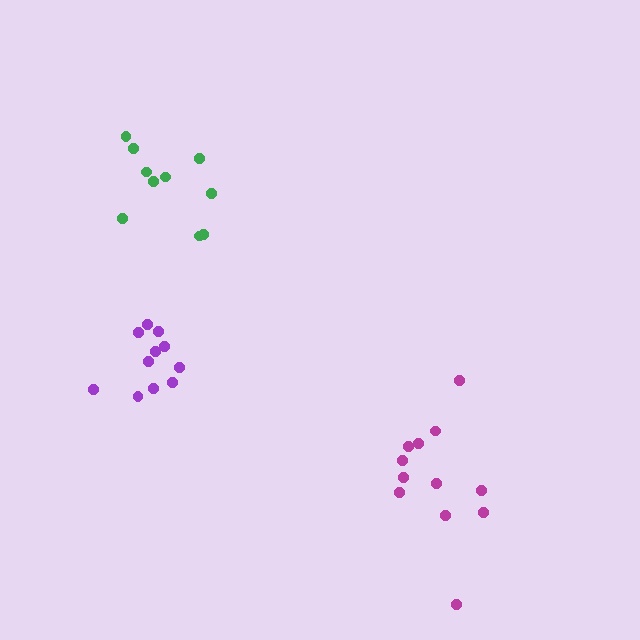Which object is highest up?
The green cluster is topmost.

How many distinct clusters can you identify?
There are 3 distinct clusters.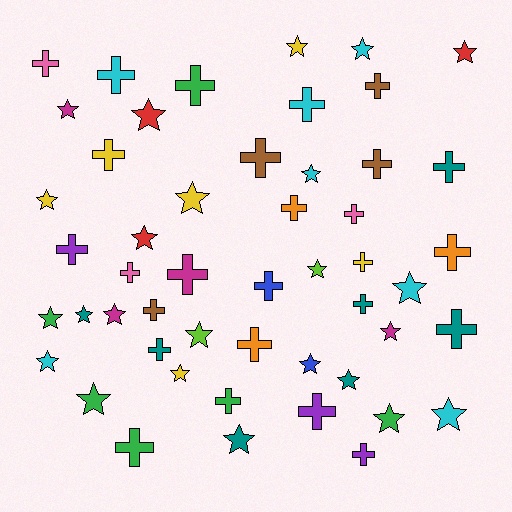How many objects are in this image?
There are 50 objects.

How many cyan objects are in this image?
There are 7 cyan objects.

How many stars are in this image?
There are 24 stars.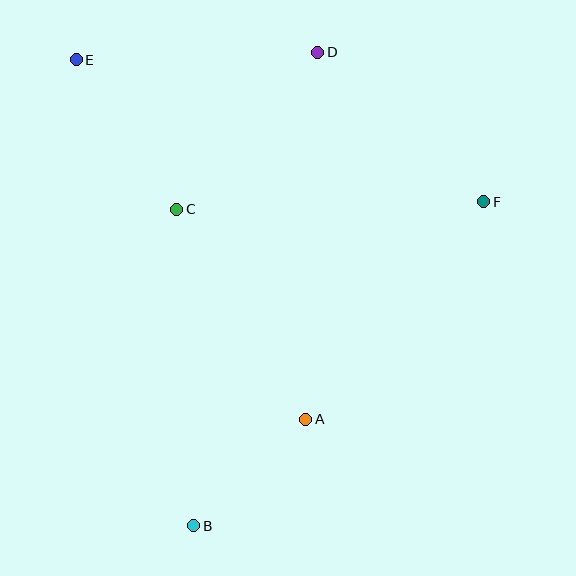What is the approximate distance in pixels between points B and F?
The distance between B and F is approximately 435 pixels.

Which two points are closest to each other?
Points A and B are closest to each other.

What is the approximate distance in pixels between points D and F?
The distance between D and F is approximately 224 pixels.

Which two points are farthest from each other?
Points B and D are farthest from each other.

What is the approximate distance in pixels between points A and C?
The distance between A and C is approximately 246 pixels.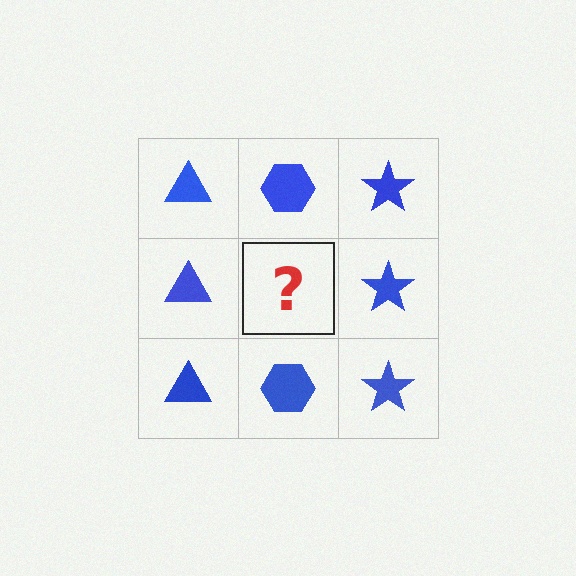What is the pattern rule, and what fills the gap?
The rule is that each column has a consistent shape. The gap should be filled with a blue hexagon.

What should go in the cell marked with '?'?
The missing cell should contain a blue hexagon.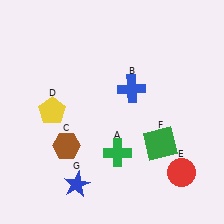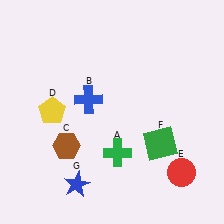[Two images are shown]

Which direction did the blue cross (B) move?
The blue cross (B) moved left.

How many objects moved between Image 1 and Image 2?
1 object moved between the two images.